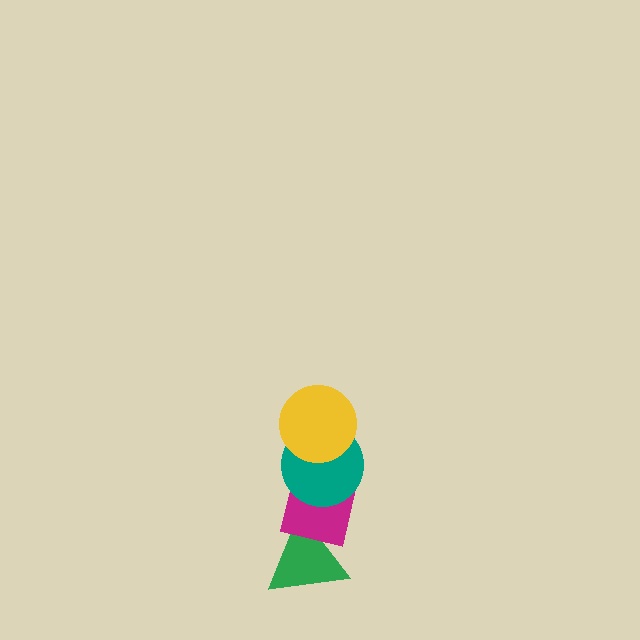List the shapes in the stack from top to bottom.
From top to bottom: the yellow circle, the teal circle, the magenta square, the green triangle.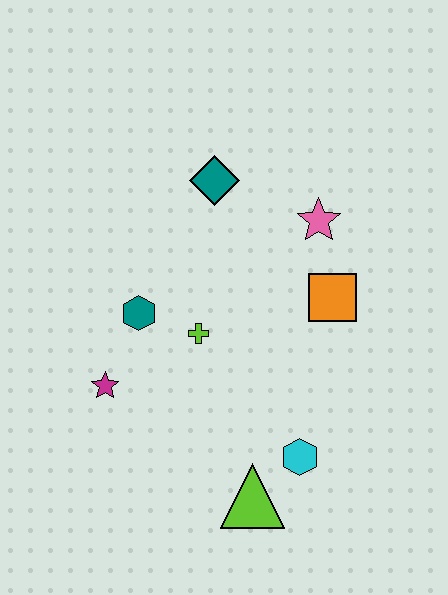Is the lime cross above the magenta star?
Yes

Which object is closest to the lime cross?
The teal hexagon is closest to the lime cross.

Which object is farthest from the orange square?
The magenta star is farthest from the orange square.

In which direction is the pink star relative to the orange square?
The pink star is above the orange square.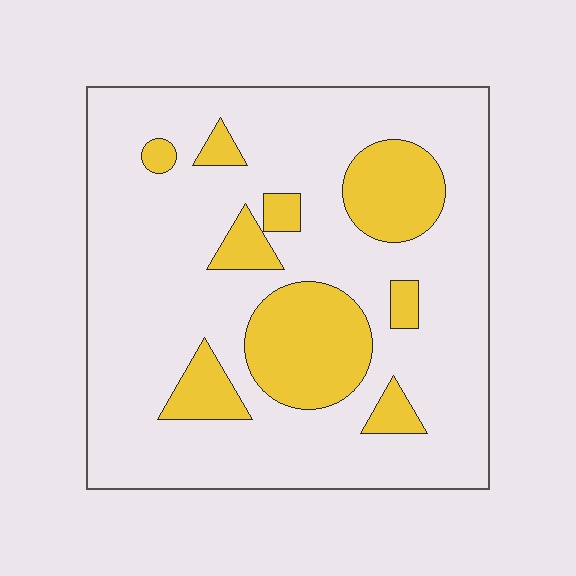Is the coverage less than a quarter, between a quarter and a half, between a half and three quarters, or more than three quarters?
Less than a quarter.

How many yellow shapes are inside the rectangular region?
9.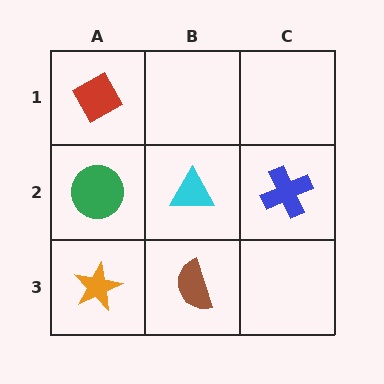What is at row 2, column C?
A blue cross.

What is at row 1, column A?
A red diamond.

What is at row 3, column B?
A brown semicircle.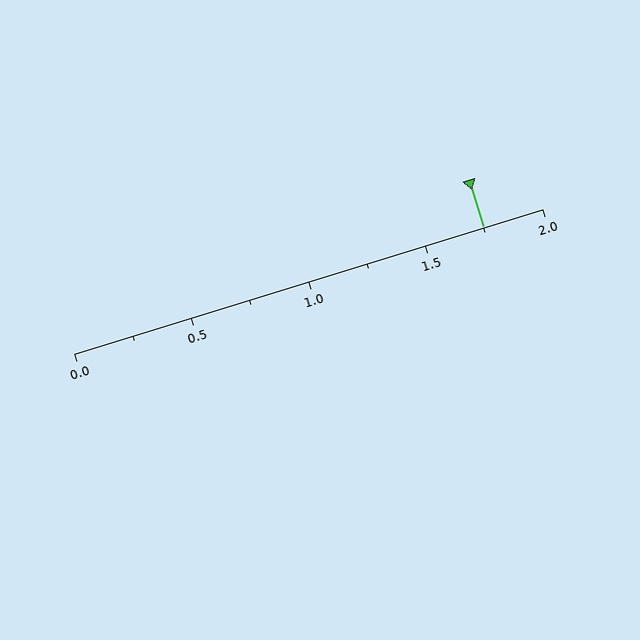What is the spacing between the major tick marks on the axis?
The major ticks are spaced 0.5 apart.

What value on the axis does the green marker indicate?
The marker indicates approximately 1.75.